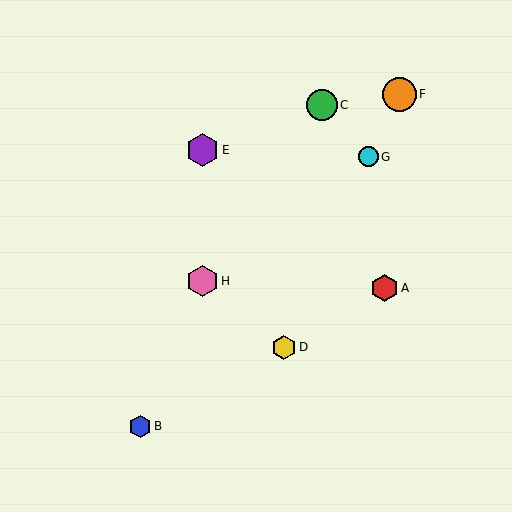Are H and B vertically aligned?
No, H is at x≈203 and B is at x≈140.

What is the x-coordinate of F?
Object F is at x≈399.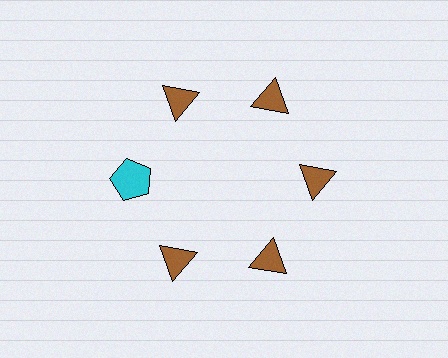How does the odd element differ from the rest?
It differs in both color (cyan instead of brown) and shape (pentagon instead of triangle).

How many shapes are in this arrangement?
There are 6 shapes arranged in a ring pattern.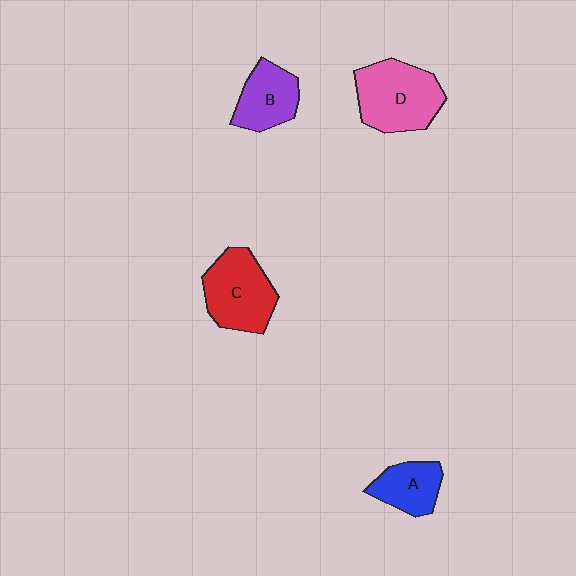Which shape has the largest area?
Shape D (pink).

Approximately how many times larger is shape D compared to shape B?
Approximately 1.5 times.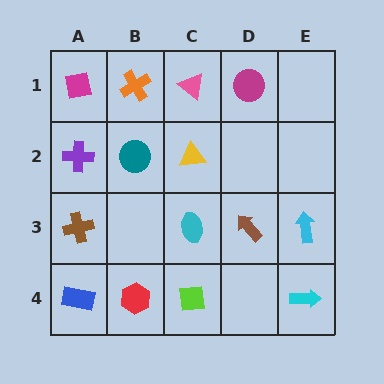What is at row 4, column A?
A blue rectangle.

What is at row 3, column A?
A brown cross.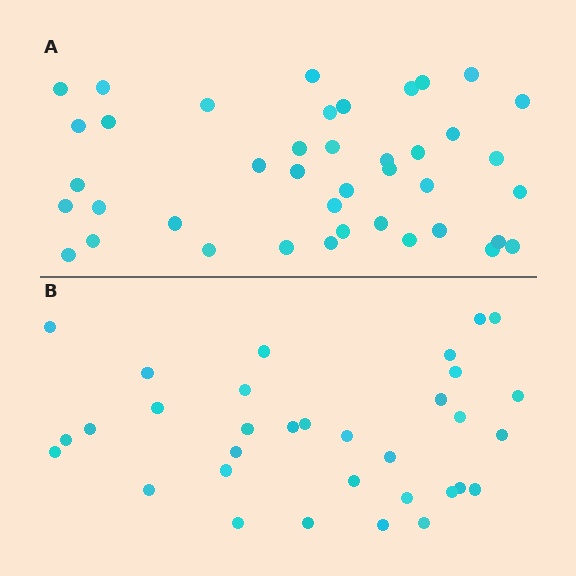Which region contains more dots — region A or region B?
Region A (the top region) has more dots.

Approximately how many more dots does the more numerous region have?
Region A has roughly 8 or so more dots than region B.